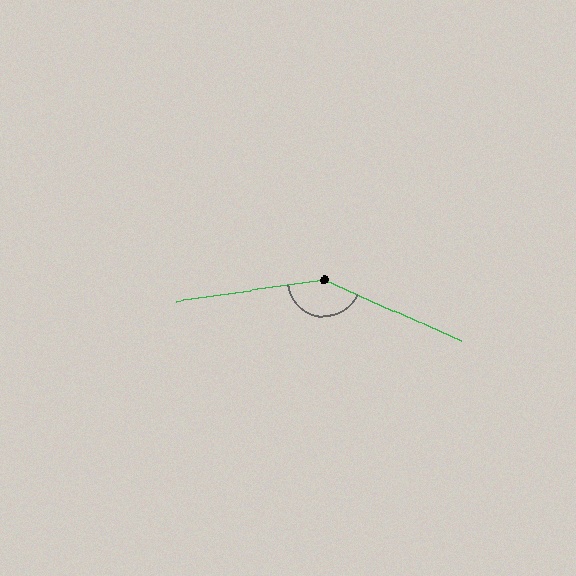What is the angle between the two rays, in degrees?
Approximately 148 degrees.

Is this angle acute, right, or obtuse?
It is obtuse.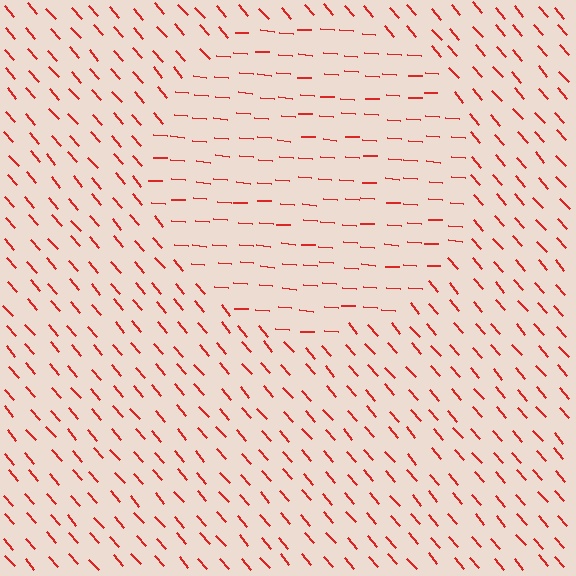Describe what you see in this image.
The image is filled with small red line segments. A circle region in the image has lines oriented differently from the surrounding lines, creating a visible texture boundary.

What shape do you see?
I see a circle.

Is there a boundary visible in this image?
Yes, there is a texture boundary formed by a change in line orientation.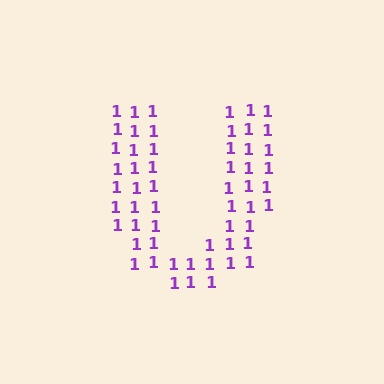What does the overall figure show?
The overall figure shows the letter U.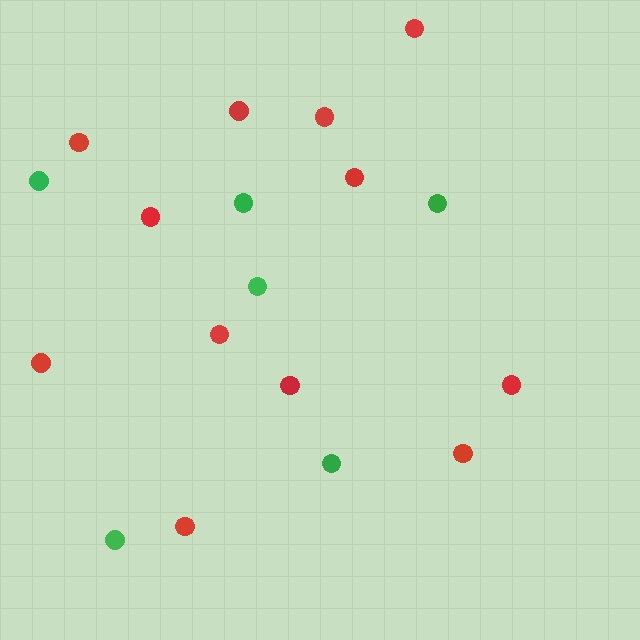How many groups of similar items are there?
There are 2 groups: one group of red circles (12) and one group of green circles (6).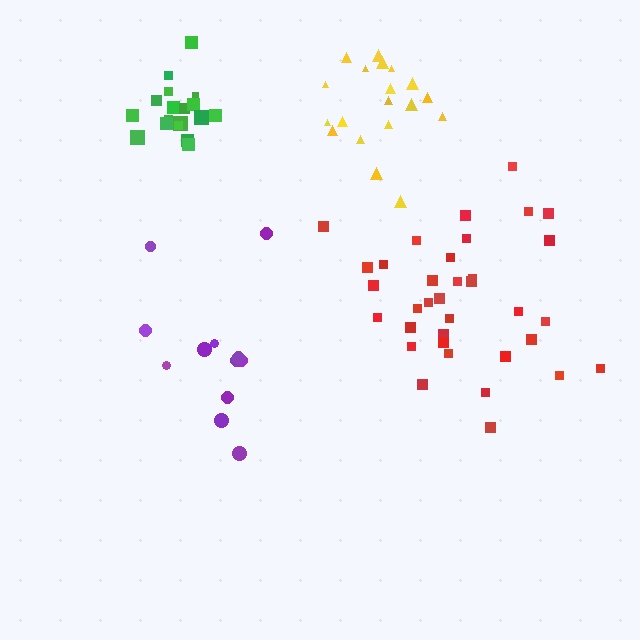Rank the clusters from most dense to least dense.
green, yellow, red, purple.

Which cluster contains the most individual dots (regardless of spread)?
Red (35).